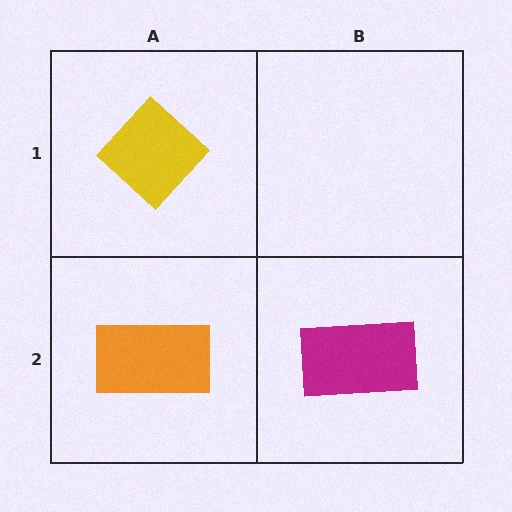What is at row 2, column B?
A magenta rectangle.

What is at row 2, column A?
An orange rectangle.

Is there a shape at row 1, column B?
No, that cell is empty.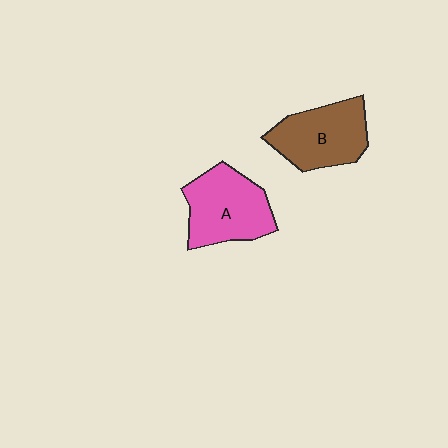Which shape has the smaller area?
Shape B (brown).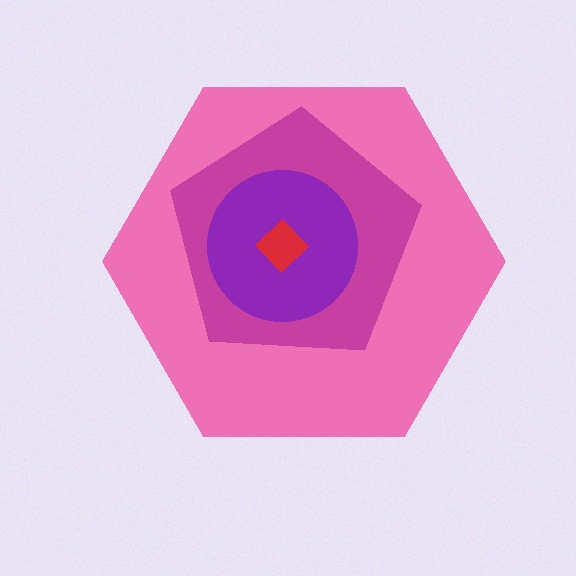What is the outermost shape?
The pink hexagon.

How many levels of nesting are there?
4.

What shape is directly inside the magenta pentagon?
The purple circle.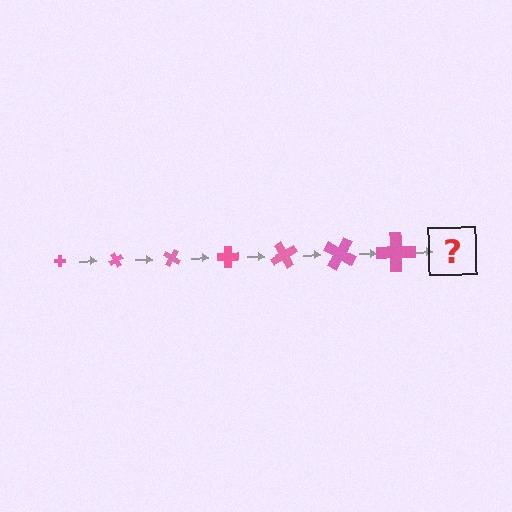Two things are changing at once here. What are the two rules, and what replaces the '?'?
The two rules are that the cross grows larger each step and it rotates 60 degrees each step. The '?' should be a cross, larger than the previous one and rotated 420 degrees from the start.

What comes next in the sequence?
The next element should be a cross, larger than the previous one and rotated 420 degrees from the start.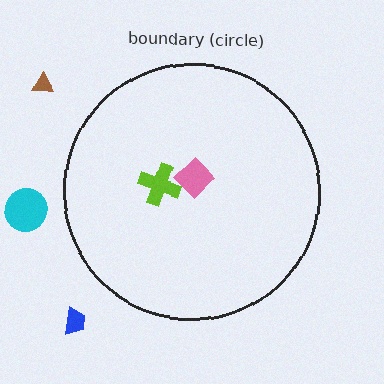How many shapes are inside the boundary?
2 inside, 3 outside.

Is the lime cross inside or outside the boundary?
Inside.